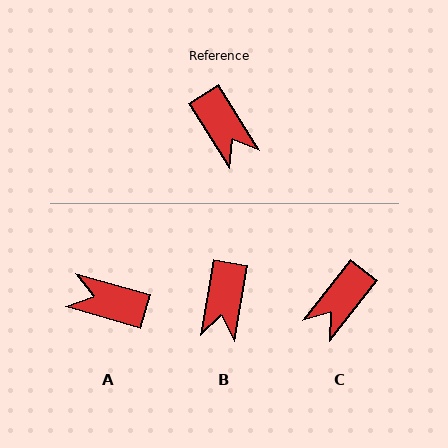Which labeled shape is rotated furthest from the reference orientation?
A, about 138 degrees away.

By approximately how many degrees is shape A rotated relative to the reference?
Approximately 138 degrees clockwise.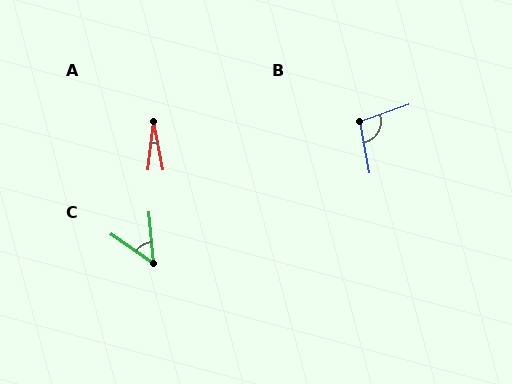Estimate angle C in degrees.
Approximately 50 degrees.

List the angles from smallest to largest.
A (18°), C (50°), B (100°).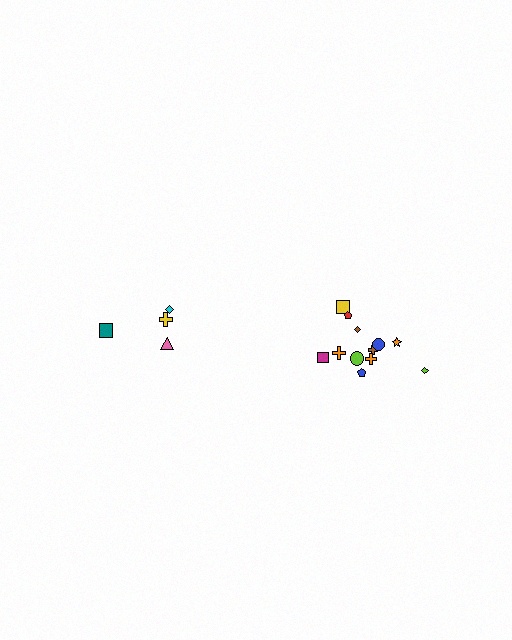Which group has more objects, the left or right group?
The right group.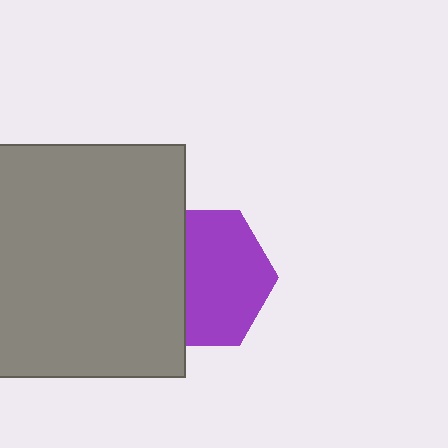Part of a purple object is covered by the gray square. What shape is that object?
It is a hexagon.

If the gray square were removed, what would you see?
You would see the complete purple hexagon.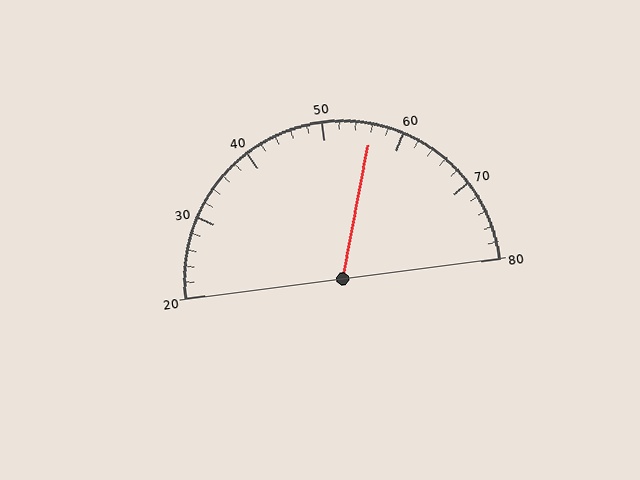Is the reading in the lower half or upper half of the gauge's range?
The reading is in the upper half of the range (20 to 80).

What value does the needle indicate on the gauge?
The needle indicates approximately 56.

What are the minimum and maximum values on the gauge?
The gauge ranges from 20 to 80.